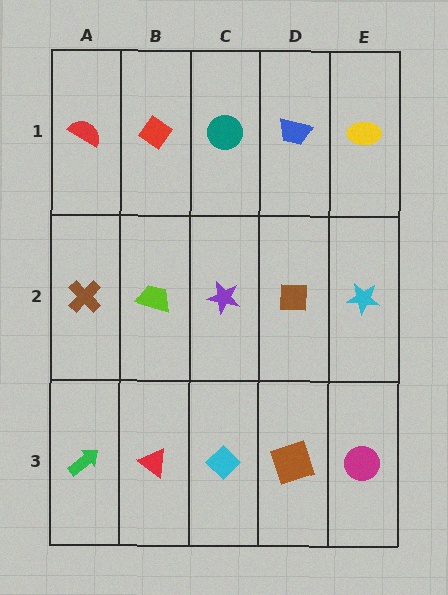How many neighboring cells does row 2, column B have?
4.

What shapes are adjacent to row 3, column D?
A brown square (row 2, column D), a cyan diamond (row 3, column C), a magenta circle (row 3, column E).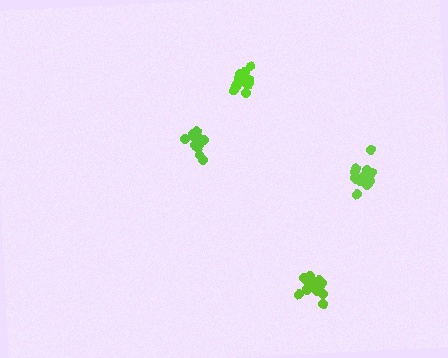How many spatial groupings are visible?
There are 4 spatial groupings.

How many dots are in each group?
Group 1: 16 dots, Group 2: 14 dots, Group 3: 16 dots, Group 4: 15 dots (61 total).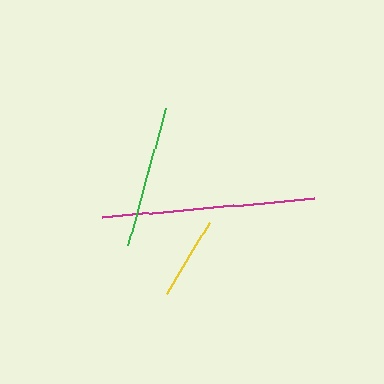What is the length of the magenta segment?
The magenta segment is approximately 213 pixels long.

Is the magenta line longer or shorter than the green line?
The magenta line is longer than the green line.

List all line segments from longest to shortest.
From longest to shortest: magenta, green, yellow.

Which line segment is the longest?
The magenta line is the longest at approximately 213 pixels.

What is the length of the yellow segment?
The yellow segment is approximately 83 pixels long.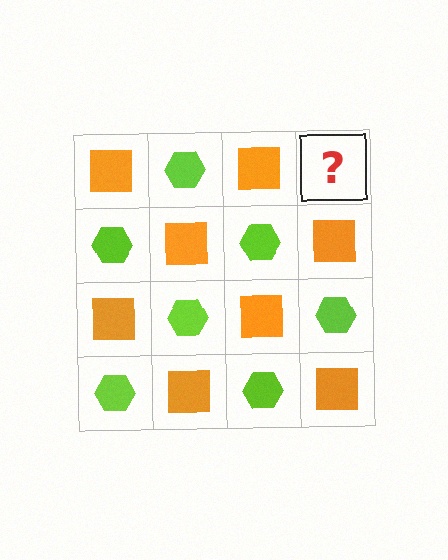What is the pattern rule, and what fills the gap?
The rule is that it alternates orange square and lime hexagon in a checkerboard pattern. The gap should be filled with a lime hexagon.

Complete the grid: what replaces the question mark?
The question mark should be replaced with a lime hexagon.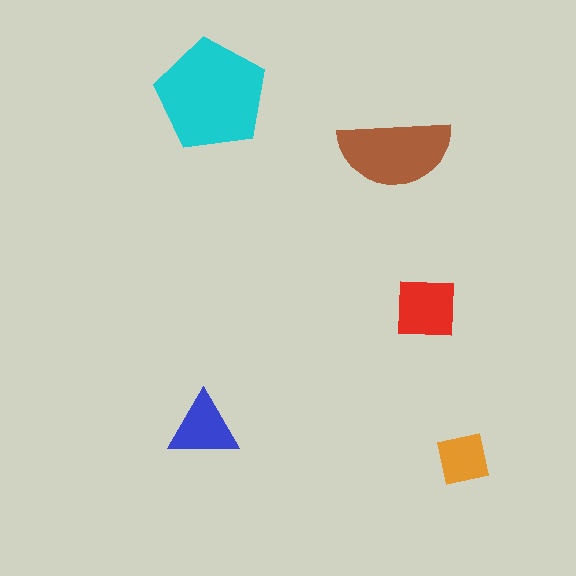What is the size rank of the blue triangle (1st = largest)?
4th.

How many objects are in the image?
There are 5 objects in the image.